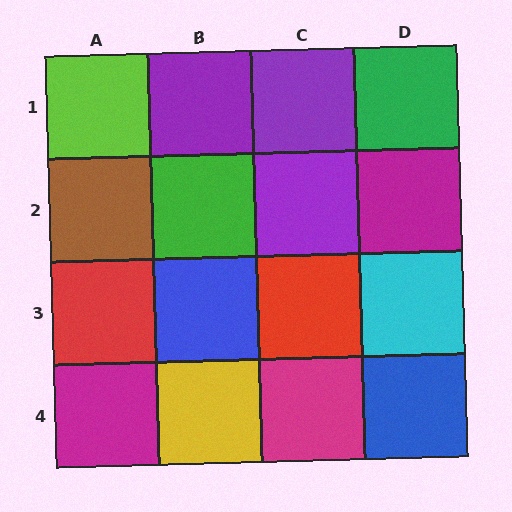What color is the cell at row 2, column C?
Purple.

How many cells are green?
2 cells are green.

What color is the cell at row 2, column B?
Green.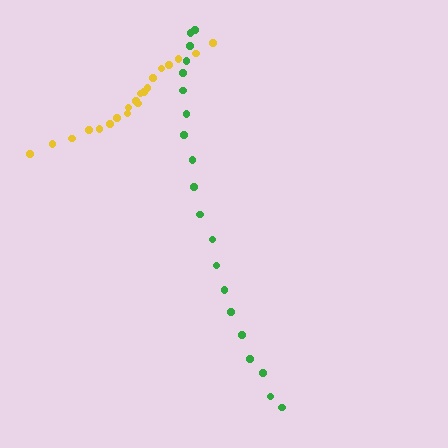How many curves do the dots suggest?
There are 2 distinct paths.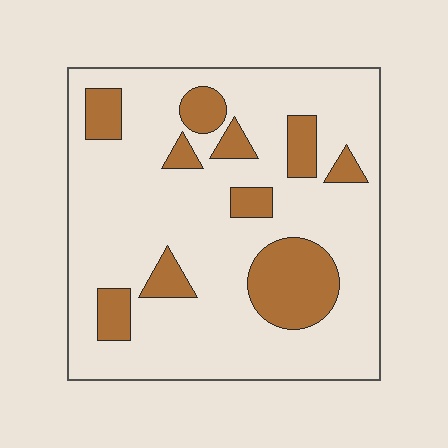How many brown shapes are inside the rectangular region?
10.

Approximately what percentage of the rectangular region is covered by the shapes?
Approximately 20%.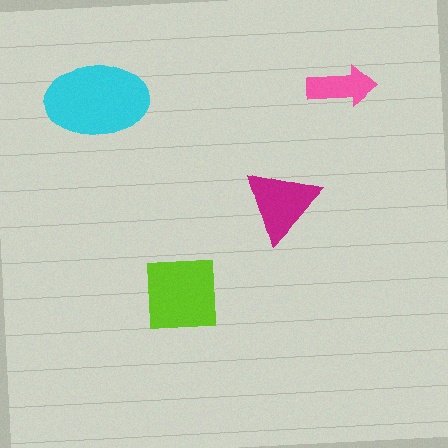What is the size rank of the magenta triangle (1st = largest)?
3rd.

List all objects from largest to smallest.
The cyan ellipse, the lime square, the magenta triangle, the pink arrow.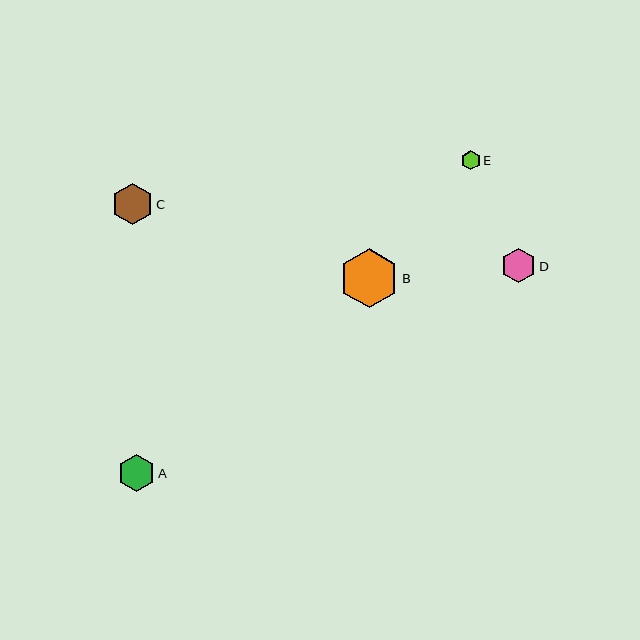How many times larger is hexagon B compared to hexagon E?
Hexagon B is approximately 3.0 times the size of hexagon E.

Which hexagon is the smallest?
Hexagon E is the smallest with a size of approximately 20 pixels.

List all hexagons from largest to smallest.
From largest to smallest: B, C, A, D, E.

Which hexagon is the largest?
Hexagon B is the largest with a size of approximately 59 pixels.